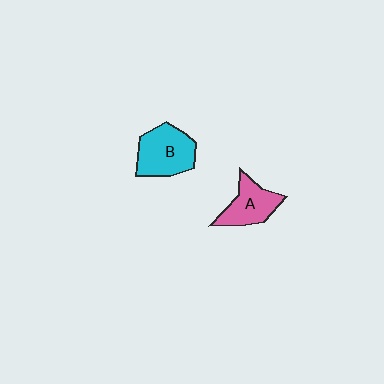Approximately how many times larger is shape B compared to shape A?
Approximately 1.3 times.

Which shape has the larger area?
Shape B (cyan).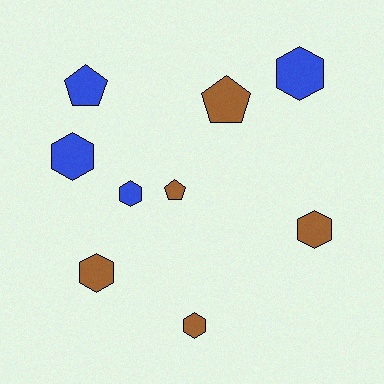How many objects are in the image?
There are 9 objects.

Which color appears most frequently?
Brown, with 5 objects.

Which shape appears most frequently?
Hexagon, with 6 objects.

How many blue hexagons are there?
There are 3 blue hexagons.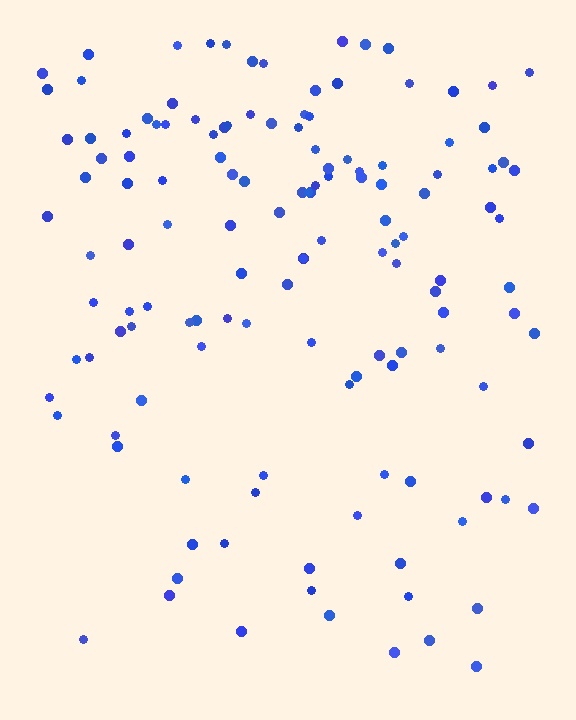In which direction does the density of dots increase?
From bottom to top, with the top side densest.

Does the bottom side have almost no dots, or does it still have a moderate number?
Still a moderate number, just noticeably fewer than the top.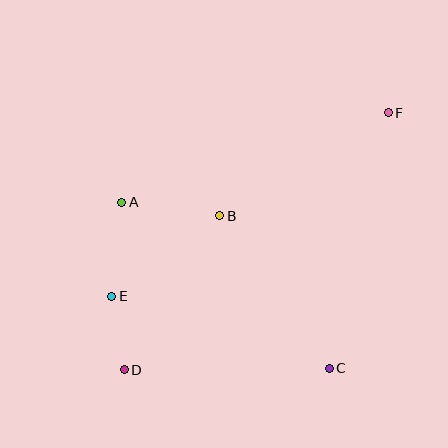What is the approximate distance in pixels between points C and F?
The distance between C and F is approximately 262 pixels.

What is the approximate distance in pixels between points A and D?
The distance between A and D is approximately 167 pixels.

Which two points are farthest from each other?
Points D and F are farthest from each other.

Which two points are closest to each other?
Points D and E are closest to each other.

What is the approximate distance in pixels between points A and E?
The distance between A and E is approximately 94 pixels.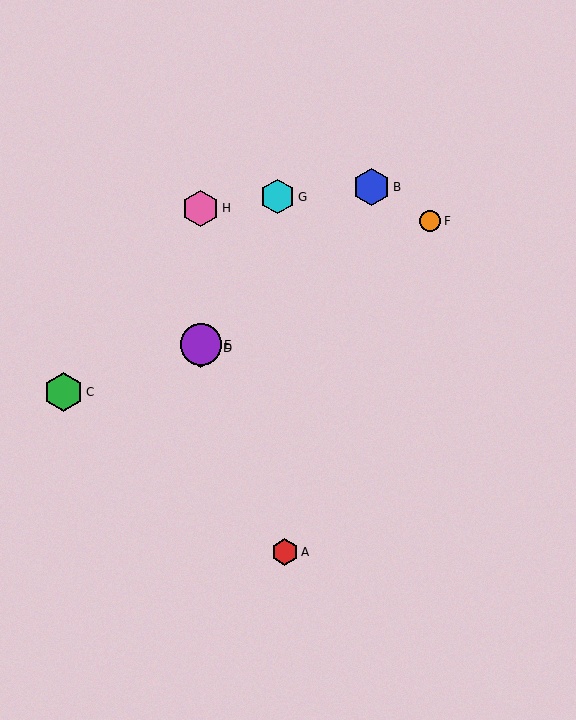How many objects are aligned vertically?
3 objects (D, E, H) are aligned vertically.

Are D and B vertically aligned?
No, D is at x≈201 and B is at x≈371.